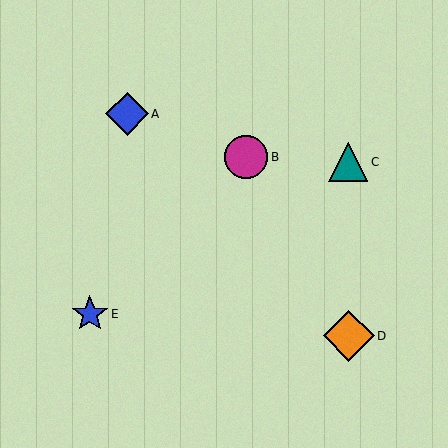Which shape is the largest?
The orange diamond (labeled D) is the largest.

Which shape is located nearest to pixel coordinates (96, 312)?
The blue star (labeled E) at (90, 314) is nearest to that location.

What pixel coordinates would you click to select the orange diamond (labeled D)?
Click at (349, 336) to select the orange diamond D.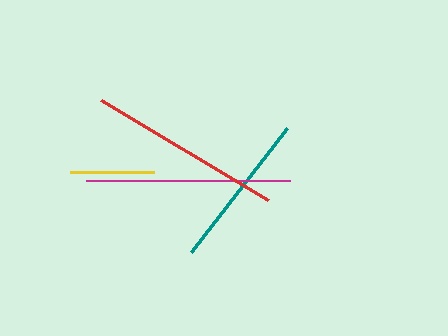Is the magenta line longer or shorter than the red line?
The magenta line is longer than the red line.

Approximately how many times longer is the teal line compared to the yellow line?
The teal line is approximately 1.9 times the length of the yellow line.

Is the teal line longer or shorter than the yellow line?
The teal line is longer than the yellow line.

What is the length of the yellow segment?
The yellow segment is approximately 84 pixels long.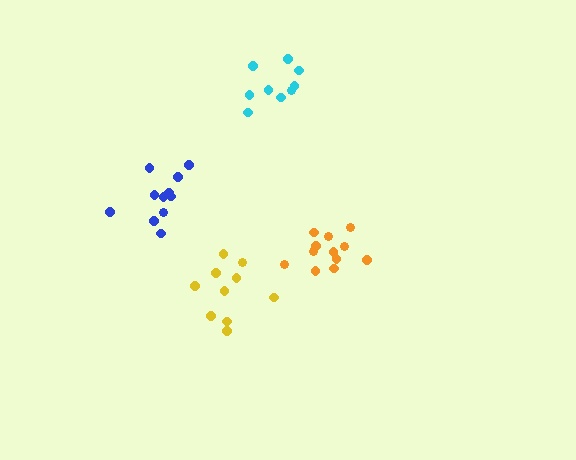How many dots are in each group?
Group 1: 11 dots, Group 2: 12 dots, Group 3: 9 dots, Group 4: 10 dots (42 total).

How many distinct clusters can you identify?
There are 4 distinct clusters.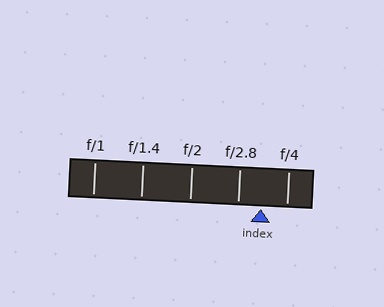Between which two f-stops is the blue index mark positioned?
The index mark is between f/2.8 and f/4.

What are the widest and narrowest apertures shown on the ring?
The widest aperture shown is f/1 and the narrowest is f/4.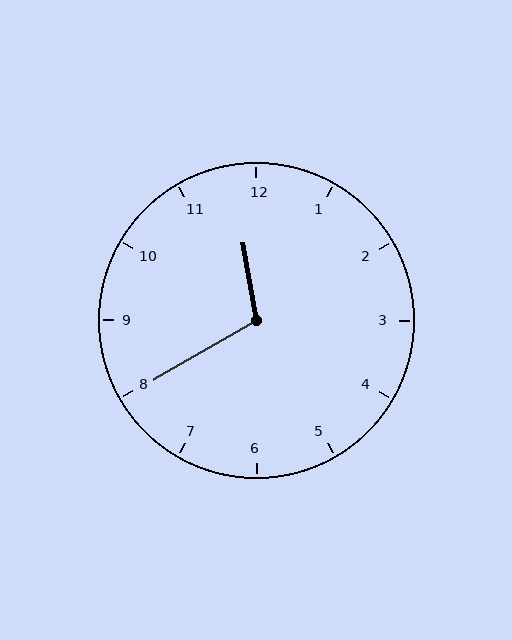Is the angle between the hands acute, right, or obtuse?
It is obtuse.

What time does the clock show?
11:40.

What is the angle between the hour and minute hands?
Approximately 110 degrees.